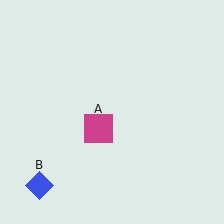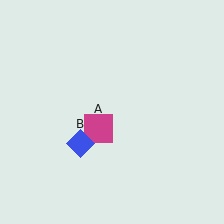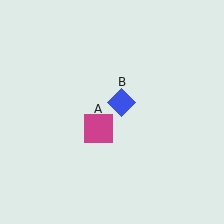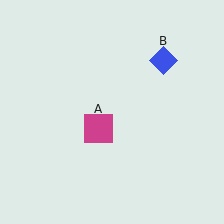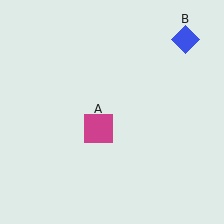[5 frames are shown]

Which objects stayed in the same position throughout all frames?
Magenta square (object A) remained stationary.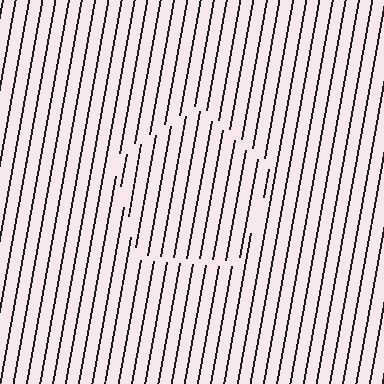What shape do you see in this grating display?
An illusory pentagon. The interior of the shape contains the same grating, shifted by half a period — the contour is defined by the phase discontinuity where line-ends from the inner and outer gratings abut.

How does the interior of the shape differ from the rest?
The interior of the shape contains the same grating, shifted by half a period — the contour is defined by the phase discontinuity where line-ends from the inner and outer gratings abut.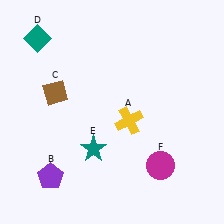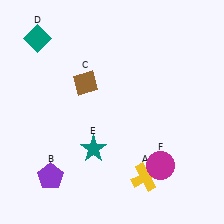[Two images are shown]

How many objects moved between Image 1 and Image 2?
2 objects moved between the two images.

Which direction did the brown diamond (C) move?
The brown diamond (C) moved right.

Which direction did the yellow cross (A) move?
The yellow cross (A) moved down.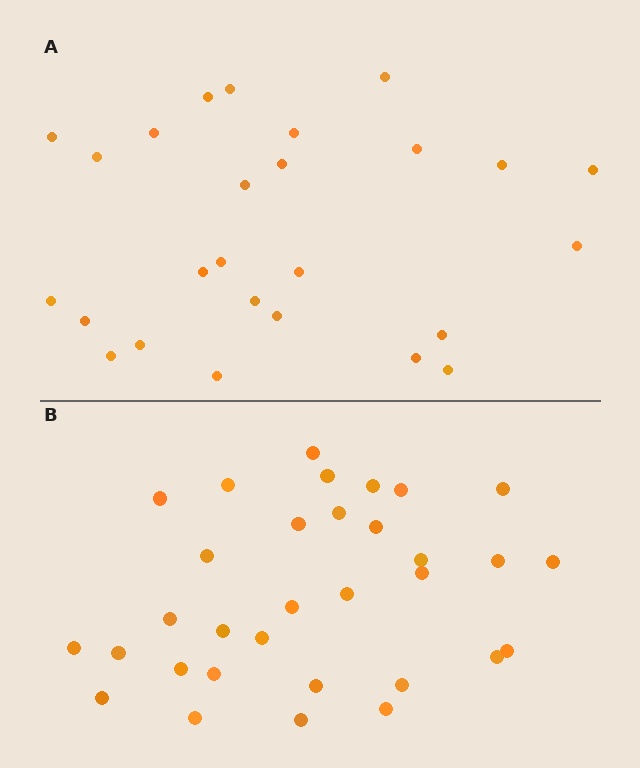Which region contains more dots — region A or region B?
Region B (the bottom region) has more dots.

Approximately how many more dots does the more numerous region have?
Region B has about 6 more dots than region A.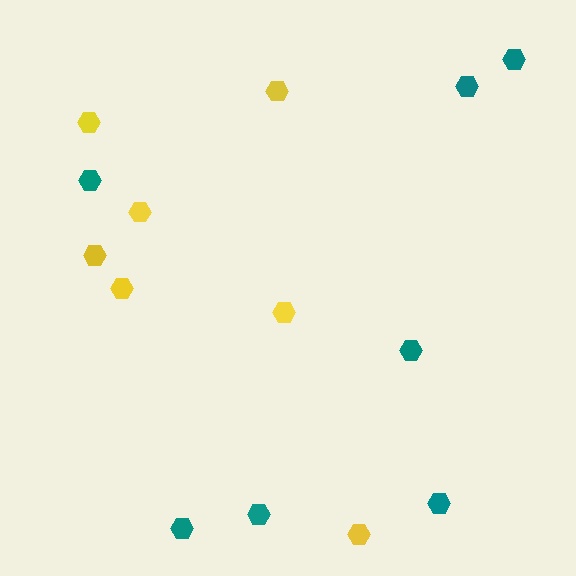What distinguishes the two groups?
There are 2 groups: one group of yellow hexagons (7) and one group of teal hexagons (7).